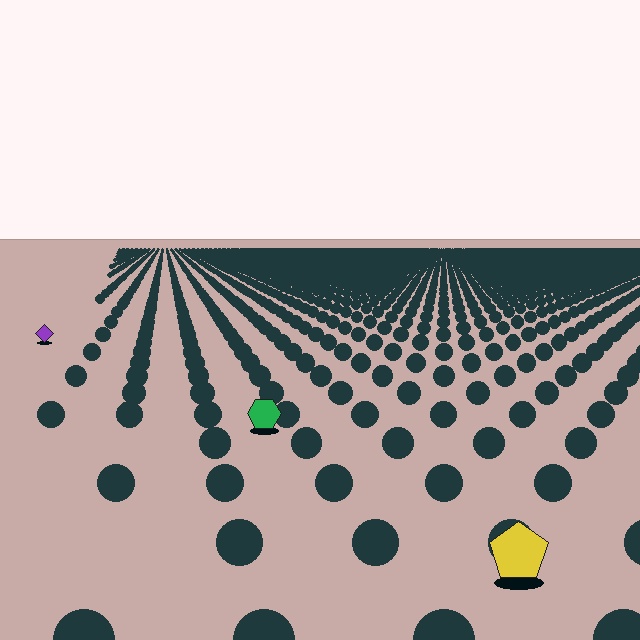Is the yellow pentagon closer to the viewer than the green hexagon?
Yes. The yellow pentagon is closer — you can tell from the texture gradient: the ground texture is coarser near it.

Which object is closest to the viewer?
The yellow pentagon is closest. The texture marks near it are larger and more spread out.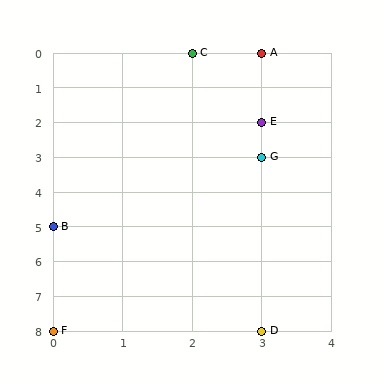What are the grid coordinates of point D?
Point D is at grid coordinates (3, 8).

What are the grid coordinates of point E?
Point E is at grid coordinates (3, 2).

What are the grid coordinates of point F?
Point F is at grid coordinates (0, 8).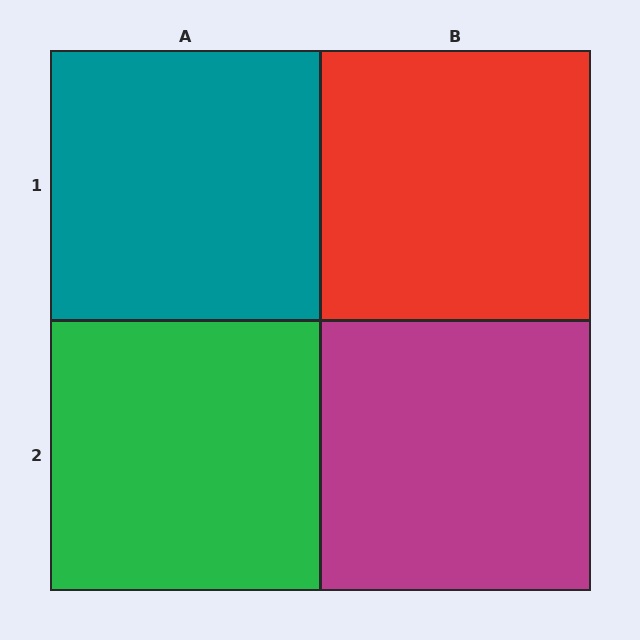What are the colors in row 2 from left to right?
Green, magenta.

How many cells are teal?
1 cell is teal.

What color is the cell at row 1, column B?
Red.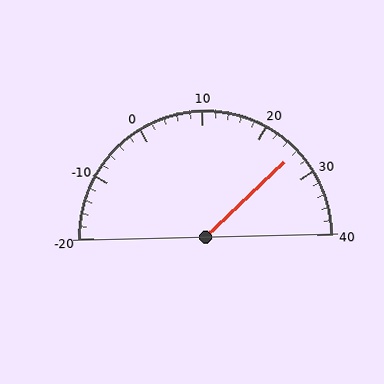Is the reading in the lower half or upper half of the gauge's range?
The reading is in the upper half of the range (-20 to 40).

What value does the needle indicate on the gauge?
The needle indicates approximately 26.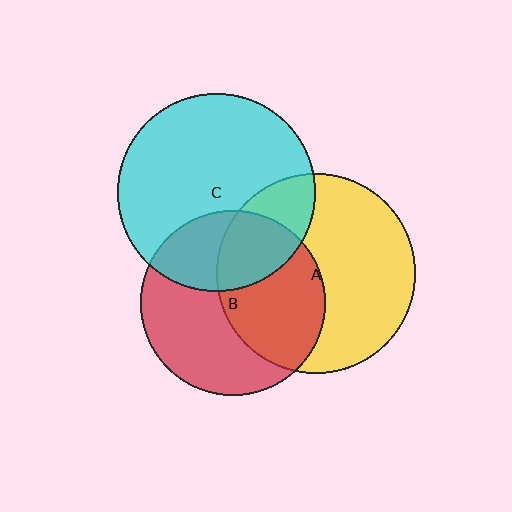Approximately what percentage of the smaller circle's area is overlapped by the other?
Approximately 25%.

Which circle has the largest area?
Circle A (yellow).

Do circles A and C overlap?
Yes.